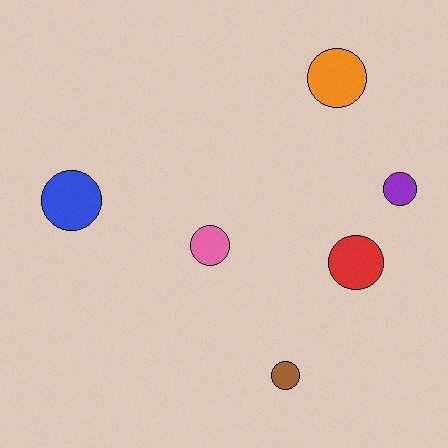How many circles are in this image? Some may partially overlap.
There are 6 circles.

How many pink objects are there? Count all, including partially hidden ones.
There is 1 pink object.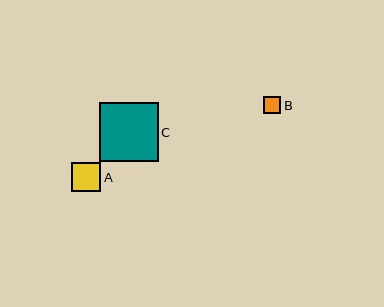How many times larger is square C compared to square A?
Square C is approximately 2.1 times the size of square A.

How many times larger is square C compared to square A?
Square C is approximately 2.1 times the size of square A.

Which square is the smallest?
Square B is the smallest with a size of approximately 17 pixels.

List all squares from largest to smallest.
From largest to smallest: C, A, B.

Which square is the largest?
Square C is the largest with a size of approximately 59 pixels.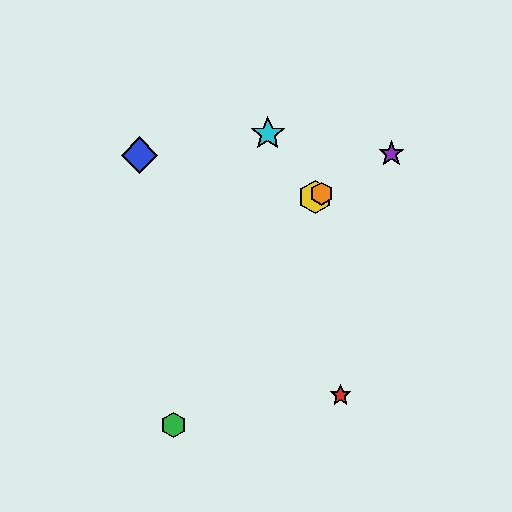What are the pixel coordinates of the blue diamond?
The blue diamond is at (139, 155).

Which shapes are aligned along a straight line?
The yellow hexagon, the purple star, the orange hexagon are aligned along a straight line.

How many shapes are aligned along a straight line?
3 shapes (the yellow hexagon, the purple star, the orange hexagon) are aligned along a straight line.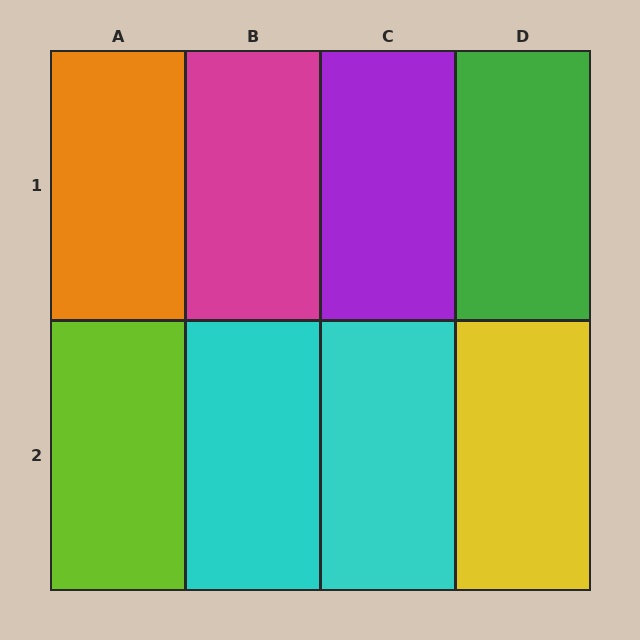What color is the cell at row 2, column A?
Lime.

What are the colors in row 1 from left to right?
Orange, magenta, purple, green.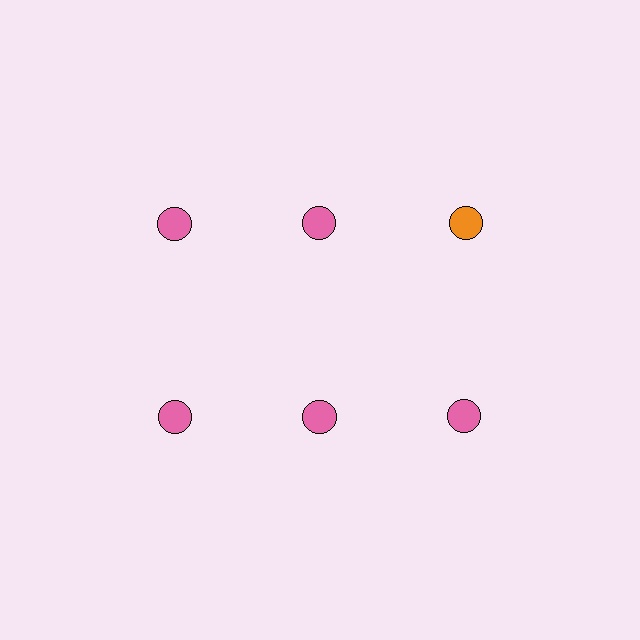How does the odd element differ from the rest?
It has a different color: orange instead of pink.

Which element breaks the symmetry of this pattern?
The orange circle in the top row, center column breaks the symmetry. All other shapes are pink circles.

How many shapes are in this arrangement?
There are 6 shapes arranged in a grid pattern.